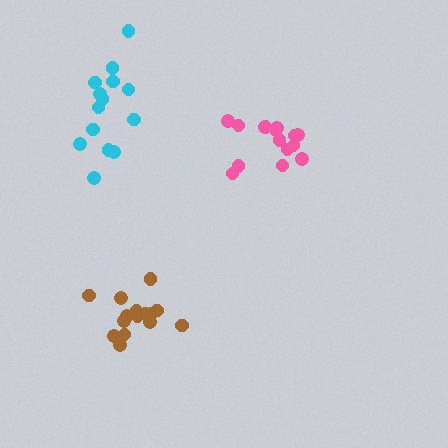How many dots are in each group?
Group 1: 15 dots, Group 2: 15 dots, Group 3: 14 dots (44 total).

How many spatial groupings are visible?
There are 3 spatial groupings.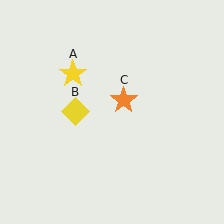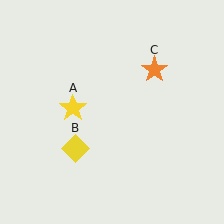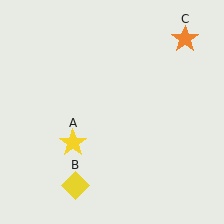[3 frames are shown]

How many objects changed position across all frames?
3 objects changed position: yellow star (object A), yellow diamond (object B), orange star (object C).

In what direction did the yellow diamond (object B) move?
The yellow diamond (object B) moved down.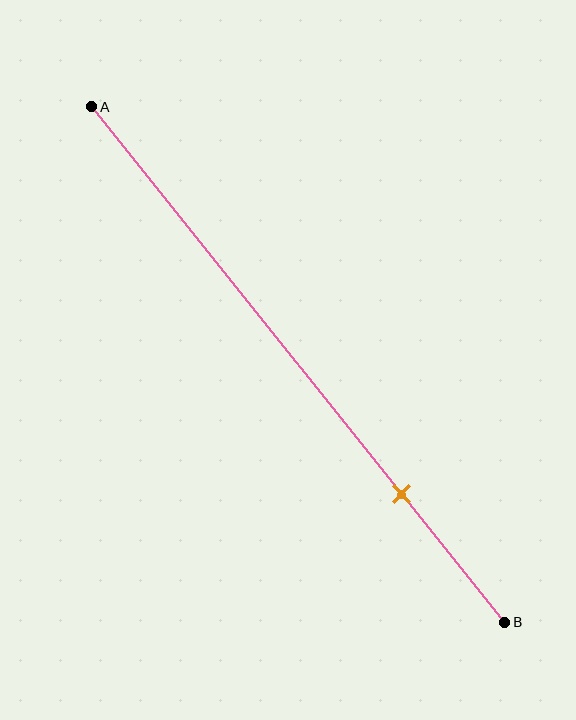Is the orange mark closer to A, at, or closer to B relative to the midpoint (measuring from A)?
The orange mark is closer to point B than the midpoint of segment AB.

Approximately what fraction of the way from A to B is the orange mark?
The orange mark is approximately 75% of the way from A to B.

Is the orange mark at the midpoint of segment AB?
No, the mark is at about 75% from A, not at the 50% midpoint.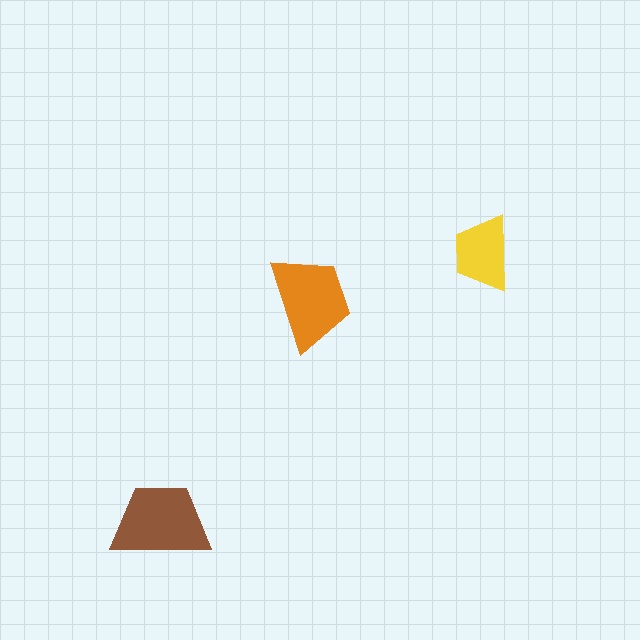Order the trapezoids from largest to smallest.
the brown one, the orange one, the yellow one.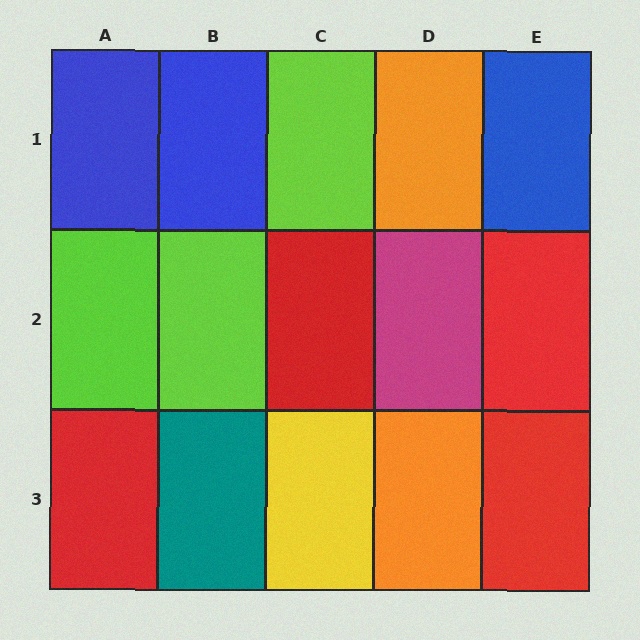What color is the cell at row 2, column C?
Red.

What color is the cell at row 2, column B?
Lime.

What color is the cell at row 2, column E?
Red.